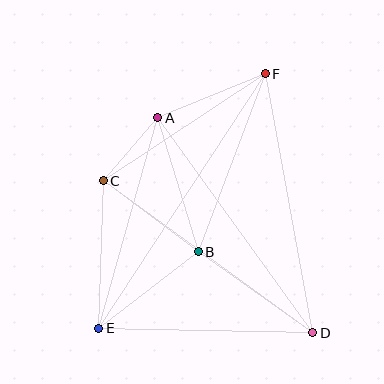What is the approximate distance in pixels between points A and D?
The distance between A and D is approximately 265 pixels.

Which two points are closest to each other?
Points A and C are closest to each other.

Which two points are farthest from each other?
Points E and F are farthest from each other.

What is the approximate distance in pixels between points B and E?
The distance between B and E is approximately 126 pixels.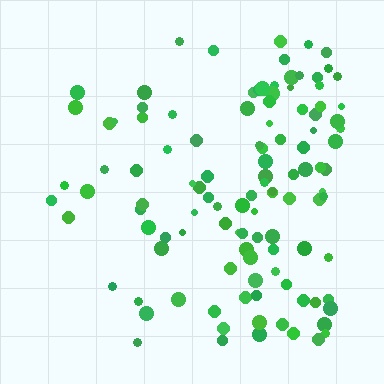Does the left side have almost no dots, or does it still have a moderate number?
Still a moderate number, just noticeably fewer than the right.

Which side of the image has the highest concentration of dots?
The right.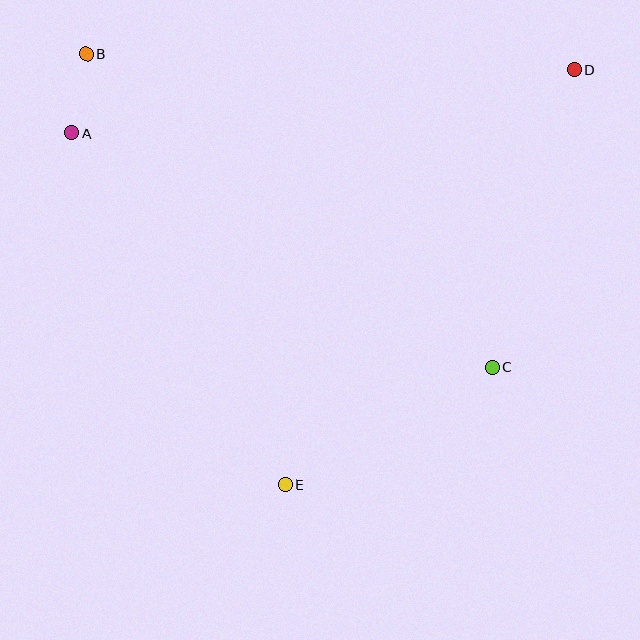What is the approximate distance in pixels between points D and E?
The distance between D and E is approximately 505 pixels.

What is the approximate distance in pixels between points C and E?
The distance between C and E is approximately 238 pixels.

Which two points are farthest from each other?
Points B and C are farthest from each other.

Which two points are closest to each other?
Points A and B are closest to each other.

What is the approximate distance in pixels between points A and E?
The distance between A and E is approximately 411 pixels.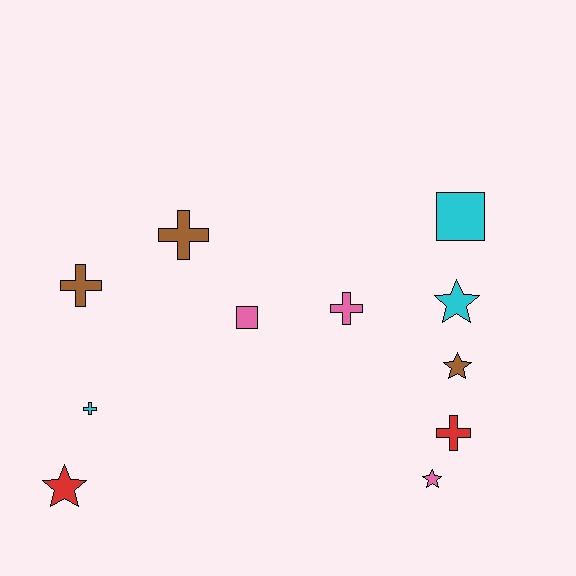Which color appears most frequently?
Pink, with 3 objects.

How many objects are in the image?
There are 11 objects.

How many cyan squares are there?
There is 1 cyan square.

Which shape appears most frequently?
Cross, with 5 objects.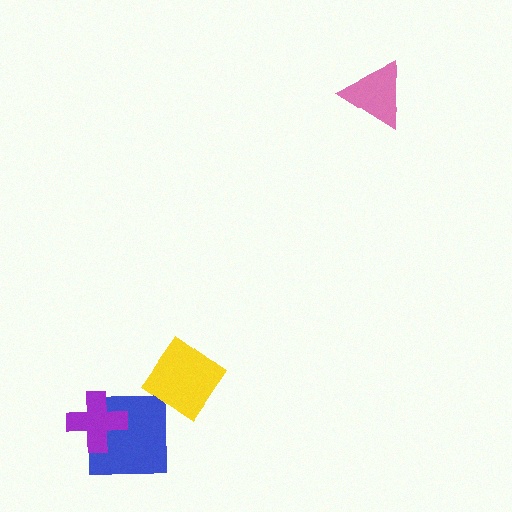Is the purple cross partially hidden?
No, no other shape covers it.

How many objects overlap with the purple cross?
1 object overlaps with the purple cross.